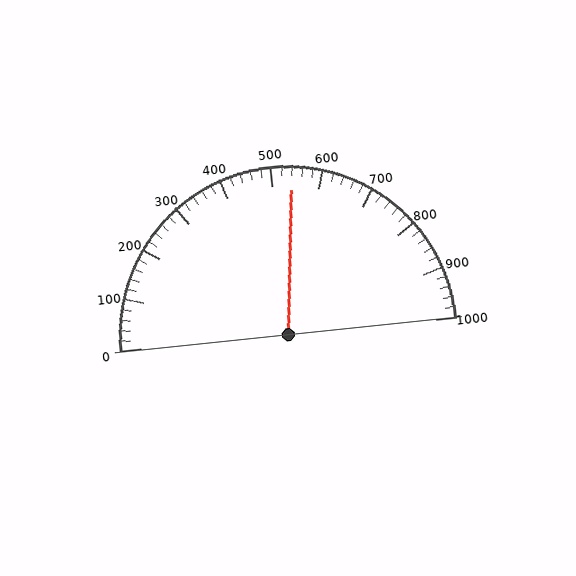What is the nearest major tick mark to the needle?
The nearest major tick mark is 500.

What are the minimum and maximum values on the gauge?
The gauge ranges from 0 to 1000.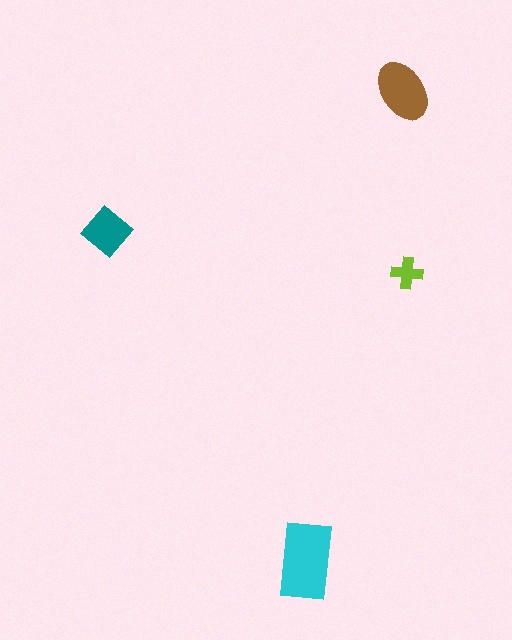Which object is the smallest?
The lime cross.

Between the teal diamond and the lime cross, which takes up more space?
The teal diamond.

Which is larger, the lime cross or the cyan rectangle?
The cyan rectangle.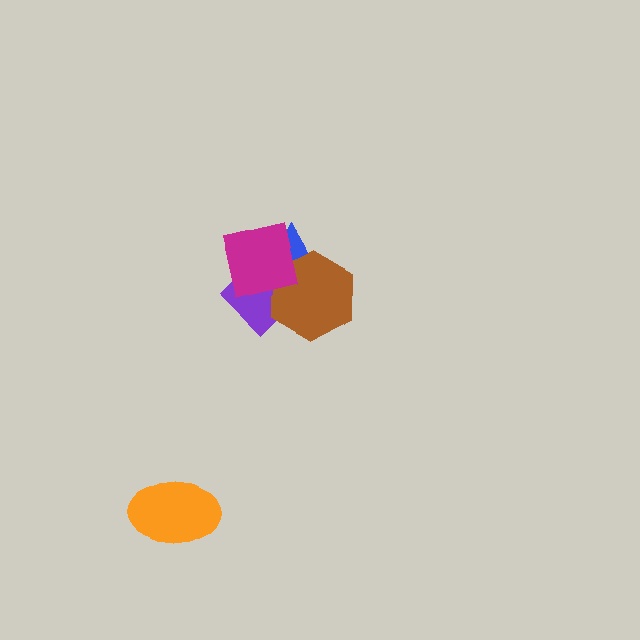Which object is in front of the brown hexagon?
The magenta square is in front of the brown hexagon.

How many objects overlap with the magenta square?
3 objects overlap with the magenta square.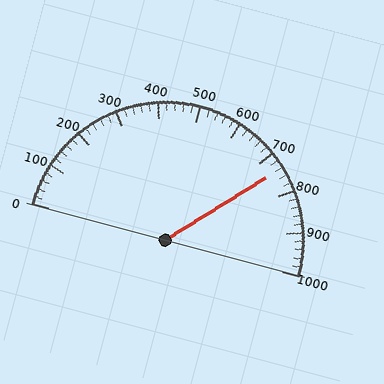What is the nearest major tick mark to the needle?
The nearest major tick mark is 700.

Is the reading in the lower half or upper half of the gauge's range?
The reading is in the upper half of the range (0 to 1000).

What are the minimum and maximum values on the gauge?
The gauge ranges from 0 to 1000.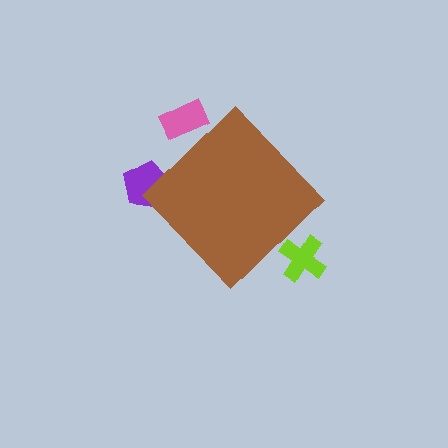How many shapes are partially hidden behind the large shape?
3 shapes are partially hidden.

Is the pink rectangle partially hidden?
Yes, the pink rectangle is partially hidden behind the brown diamond.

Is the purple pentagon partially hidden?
Yes, the purple pentagon is partially hidden behind the brown diamond.